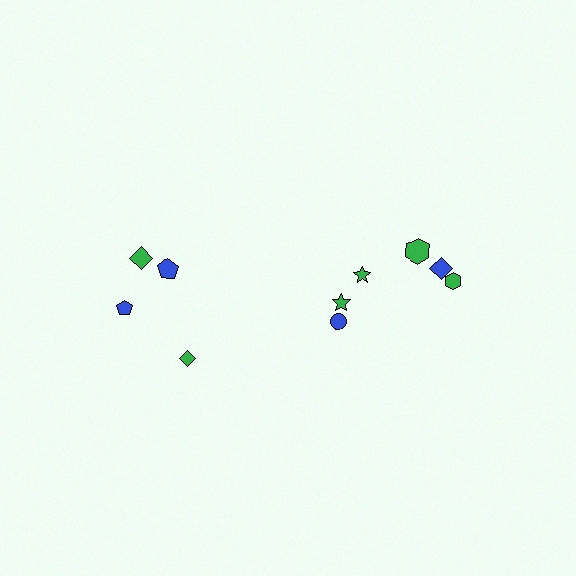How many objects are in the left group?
There are 4 objects.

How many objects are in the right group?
There are 6 objects.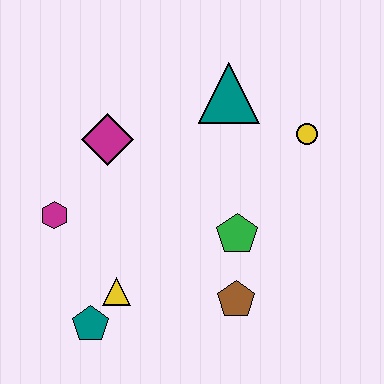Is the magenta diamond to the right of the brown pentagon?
No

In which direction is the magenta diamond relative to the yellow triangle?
The magenta diamond is above the yellow triangle.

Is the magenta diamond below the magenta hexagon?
No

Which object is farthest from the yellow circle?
The teal pentagon is farthest from the yellow circle.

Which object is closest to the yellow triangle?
The teal pentagon is closest to the yellow triangle.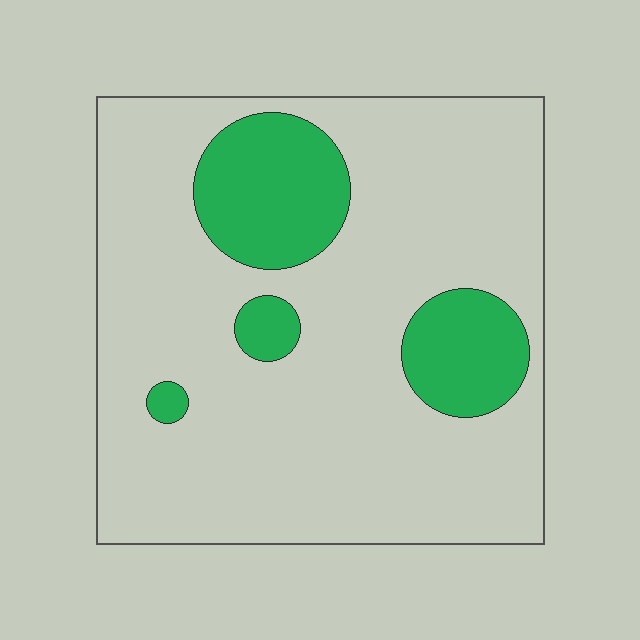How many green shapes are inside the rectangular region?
4.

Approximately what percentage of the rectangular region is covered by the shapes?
Approximately 20%.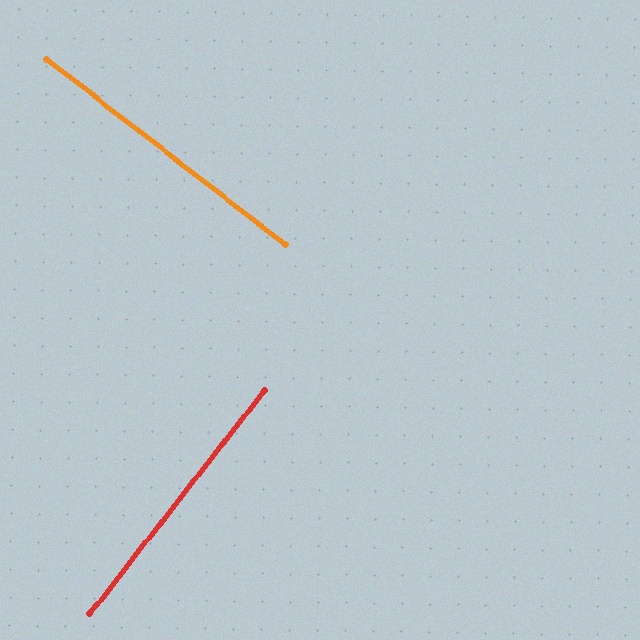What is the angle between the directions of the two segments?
Approximately 90 degrees.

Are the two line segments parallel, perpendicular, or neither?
Perpendicular — they meet at approximately 90°.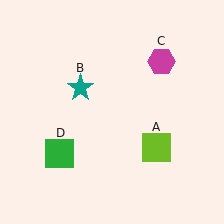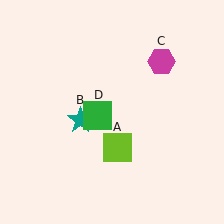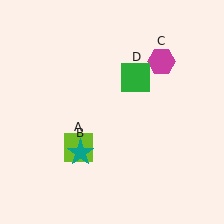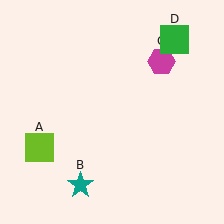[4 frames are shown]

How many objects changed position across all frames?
3 objects changed position: lime square (object A), teal star (object B), green square (object D).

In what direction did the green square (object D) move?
The green square (object D) moved up and to the right.